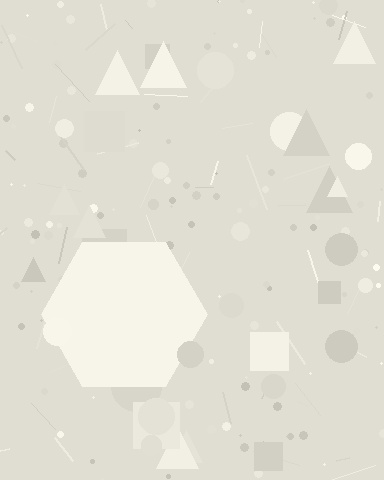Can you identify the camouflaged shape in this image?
The camouflaged shape is a hexagon.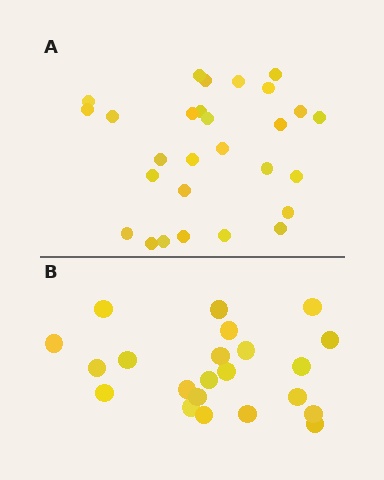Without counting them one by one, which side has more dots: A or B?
Region A (the top region) has more dots.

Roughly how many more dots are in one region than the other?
Region A has about 6 more dots than region B.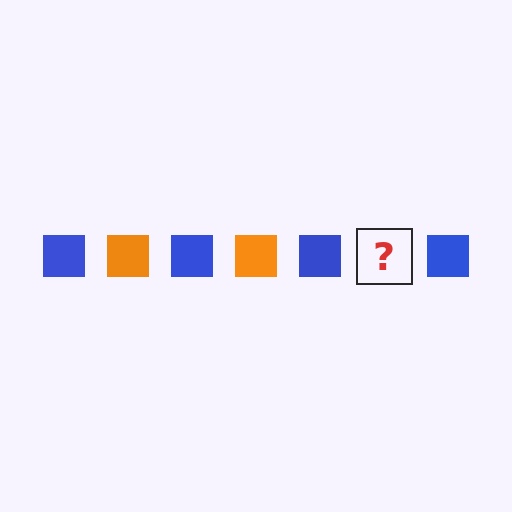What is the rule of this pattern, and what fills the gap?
The rule is that the pattern cycles through blue, orange squares. The gap should be filled with an orange square.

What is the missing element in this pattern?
The missing element is an orange square.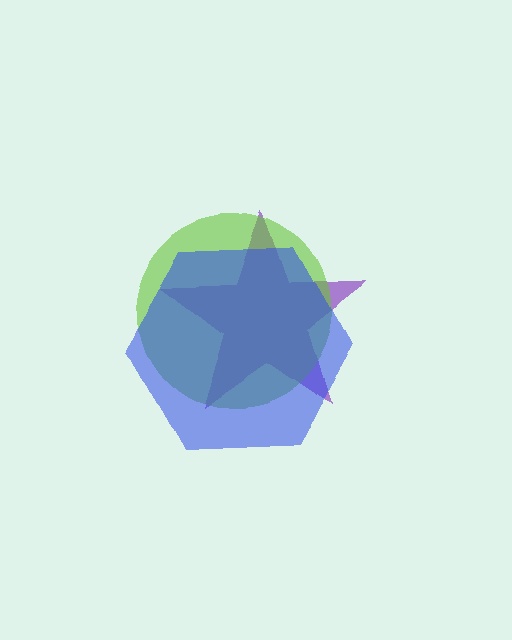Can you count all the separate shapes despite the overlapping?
Yes, there are 3 separate shapes.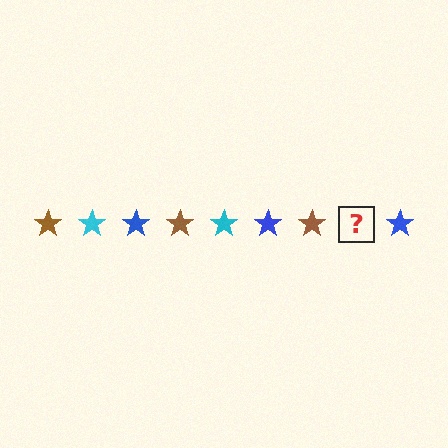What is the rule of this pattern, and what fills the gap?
The rule is that the pattern cycles through brown, cyan, blue stars. The gap should be filled with a cyan star.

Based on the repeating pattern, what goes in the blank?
The blank should be a cyan star.